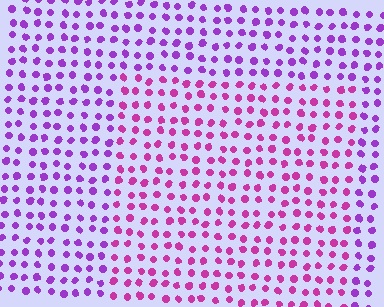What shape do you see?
I see a rectangle.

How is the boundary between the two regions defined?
The boundary is defined purely by a slight shift in hue (about 34 degrees). Spacing, size, and orientation are identical on both sides.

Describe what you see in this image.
The image is filled with small purple elements in a uniform arrangement. A rectangle-shaped region is visible where the elements are tinted to a slightly different hue, forming a subtle color boundary.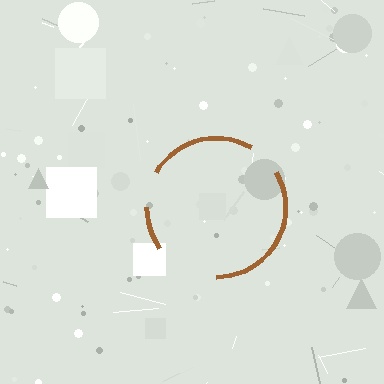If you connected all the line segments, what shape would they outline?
They would outline a circle.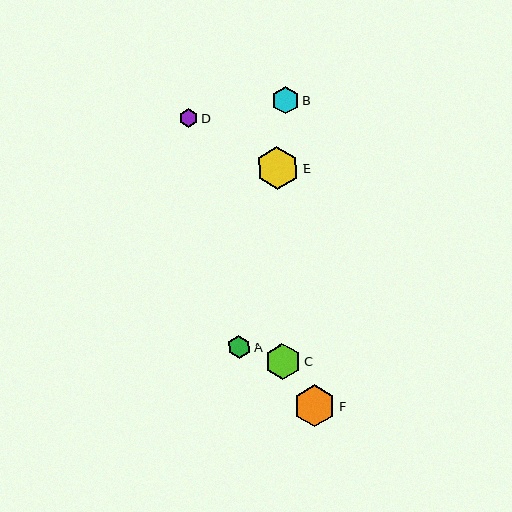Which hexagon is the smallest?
Hexagon D is the smallest with a size of approximately 18 pixels.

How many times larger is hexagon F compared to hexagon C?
Hexagon F is approximately 1.2 times the size of hexagon C.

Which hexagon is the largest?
Hexagon E is the largest with a size of approximately 43 pixels.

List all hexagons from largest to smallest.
From largest to smallest: E, F, C, B, A, D.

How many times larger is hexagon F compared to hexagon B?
Hexagon F is approximately 1.6 times the size of hexagon B.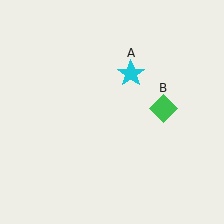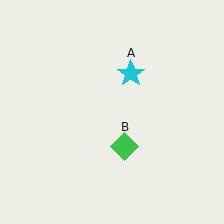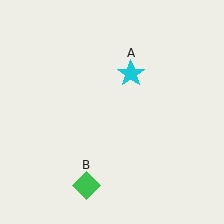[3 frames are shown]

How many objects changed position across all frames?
1 object changed position: green diamond (object B).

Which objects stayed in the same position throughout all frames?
Cyan star (object A) remained stationary.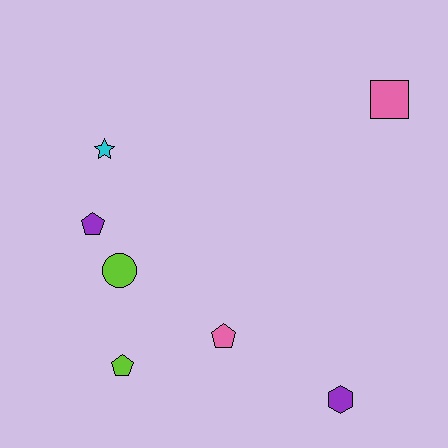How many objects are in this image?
There are 7 objects.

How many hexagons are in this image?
There is 1 hexagon.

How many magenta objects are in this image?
There are no magenta objects.